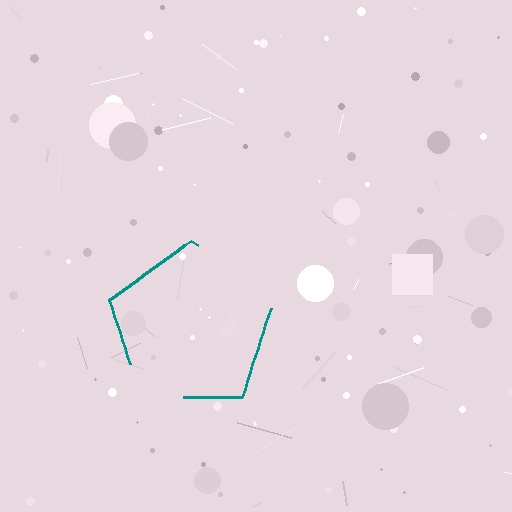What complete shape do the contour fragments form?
The contour fragments form a pentagon.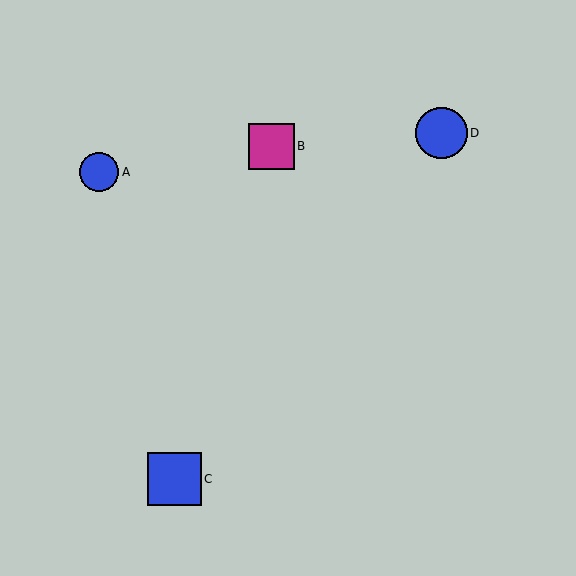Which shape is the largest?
The blue square (labeled C) is the largest.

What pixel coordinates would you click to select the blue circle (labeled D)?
Click at (442, 133) to select the blue circle D.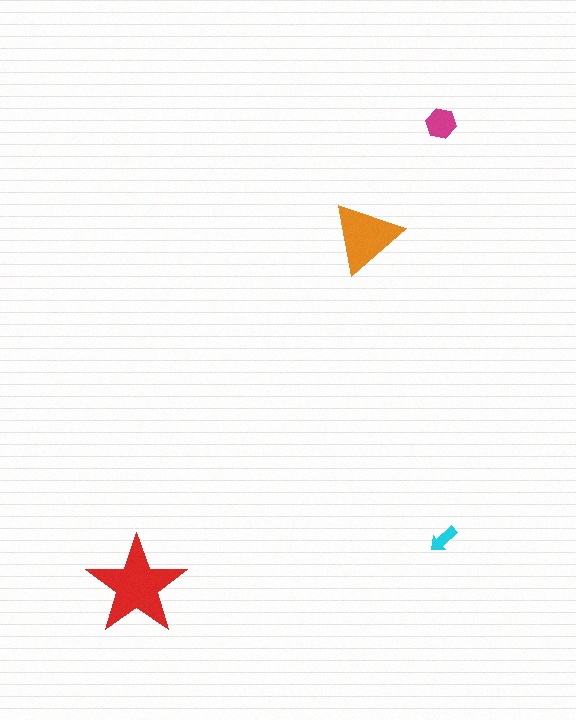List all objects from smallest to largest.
The cyan arrow, the magenta hexagon, the orange triangle, the red star.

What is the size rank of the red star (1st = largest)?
1st.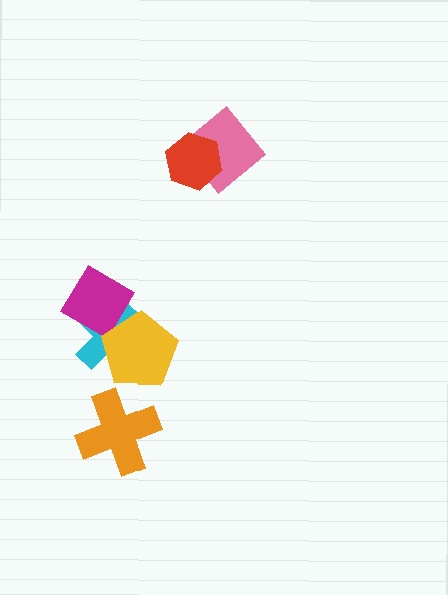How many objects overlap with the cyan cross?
2 objects overlap with the cyan cross.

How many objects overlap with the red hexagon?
1 object overlaps with the red hexagon.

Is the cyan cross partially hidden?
Yes, it is partially covered by another shape.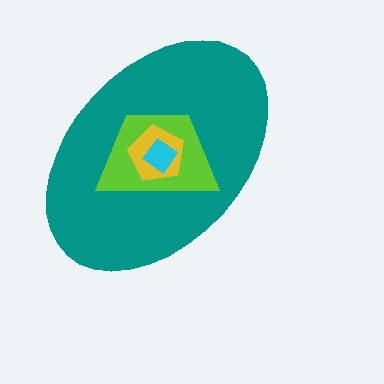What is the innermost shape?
The cyan diamond.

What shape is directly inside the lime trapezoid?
The yellow pentagon.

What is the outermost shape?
The teal ellipse.